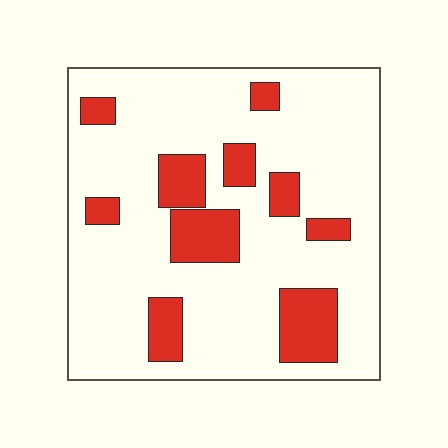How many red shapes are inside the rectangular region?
10.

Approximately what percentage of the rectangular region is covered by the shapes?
Approximately 20%.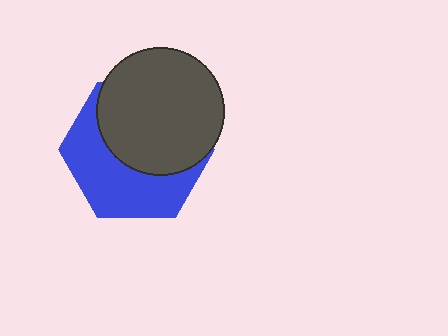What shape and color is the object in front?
The object in front is a dark gray circle.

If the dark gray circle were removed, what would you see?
You would see the complete blue hexagon.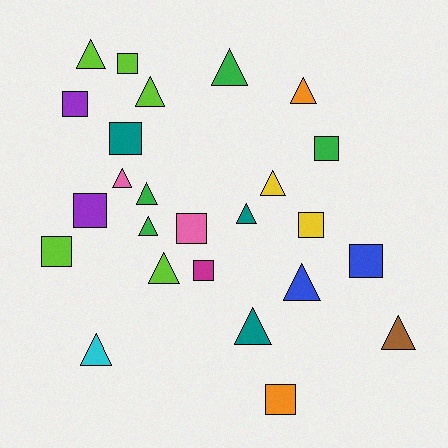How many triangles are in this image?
There are 14 triangles.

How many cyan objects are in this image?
There is 1 cyan object.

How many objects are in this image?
There are 25 objects.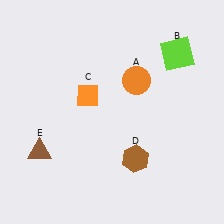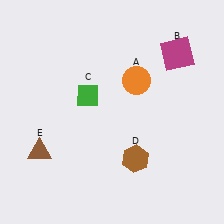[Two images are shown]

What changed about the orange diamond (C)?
In Image 1, C is orange. In Image 2, it changed to green.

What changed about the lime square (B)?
In Image 1, B is lime. In Image 2, it changed to magenta.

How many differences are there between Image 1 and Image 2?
There are 2 differences between the two images.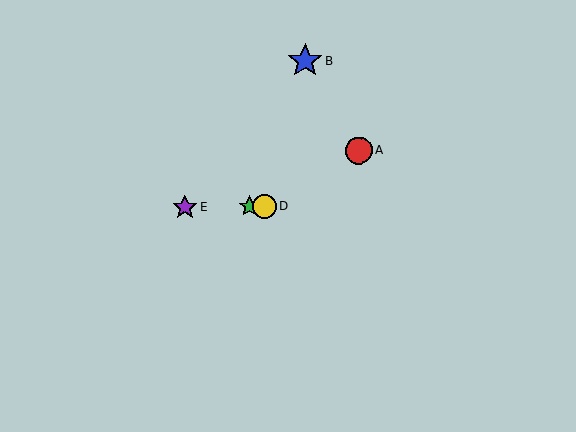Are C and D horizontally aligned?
Yes, both are at y≈207.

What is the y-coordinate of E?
Object E is at y≈207.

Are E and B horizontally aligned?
No, E is at y≈207 and B is at y≈61.